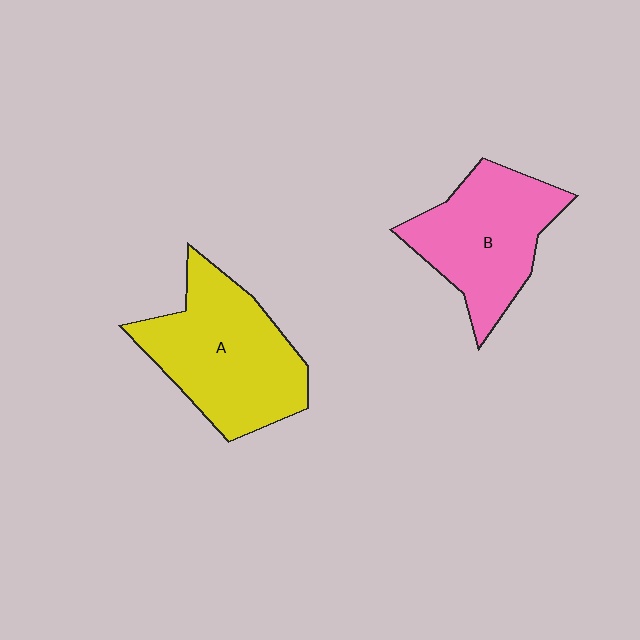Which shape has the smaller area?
Shape B (pink).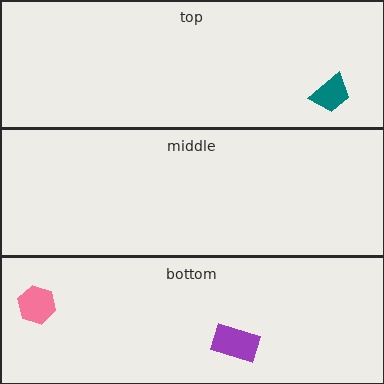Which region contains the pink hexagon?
The bottom region.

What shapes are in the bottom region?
The pink hexagon, the purple rectangle.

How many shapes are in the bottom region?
2.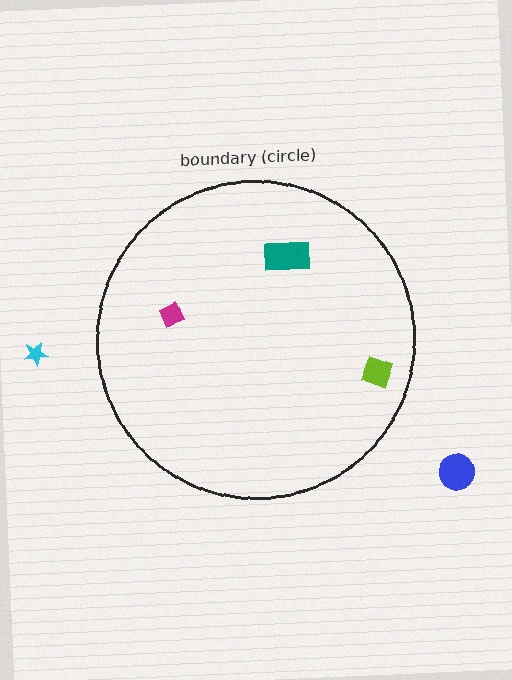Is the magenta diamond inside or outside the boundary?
Inside.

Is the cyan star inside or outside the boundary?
Outside.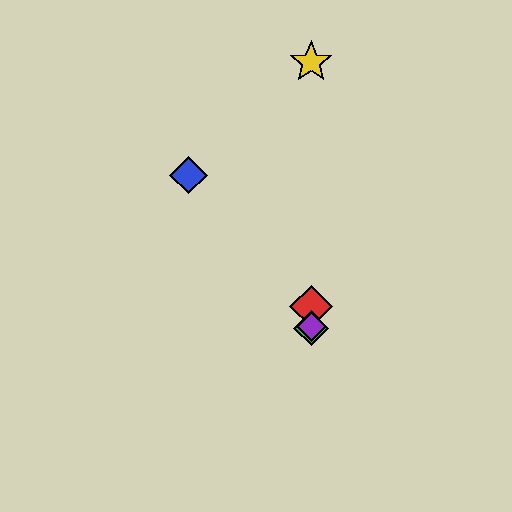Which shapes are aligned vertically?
The red diamond, the green diamond, the yellow star, the purple diamond are aligned vertically.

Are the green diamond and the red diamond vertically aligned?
Yes, both are at x≈311.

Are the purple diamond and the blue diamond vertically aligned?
No, the purple diamond is at x≈311 and the blue diamond is at x≈189.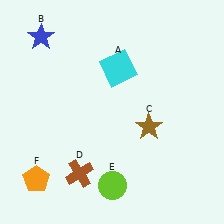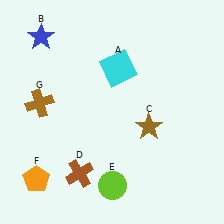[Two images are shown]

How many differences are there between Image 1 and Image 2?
There is 1 difference between the two images.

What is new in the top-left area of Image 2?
A brown cross (G) was added in the top-left area of Image 2.